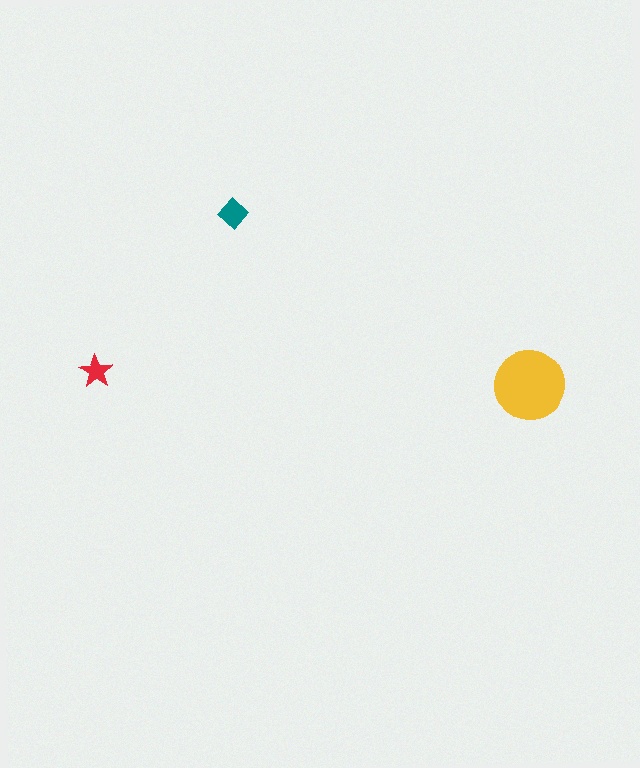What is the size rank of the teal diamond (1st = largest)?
2nd.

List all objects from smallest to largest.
The red star, the teal diamond, the yellow circle.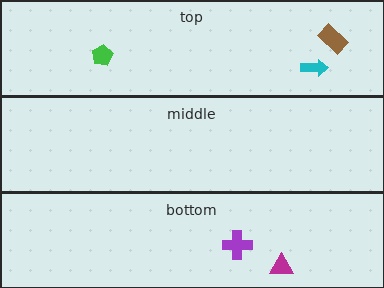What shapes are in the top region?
The green pentagon, the brown rectangle, the cyan arrow.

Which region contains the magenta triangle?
The bottom region.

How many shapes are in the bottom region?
2.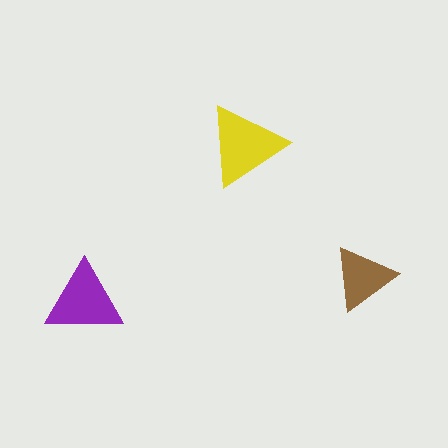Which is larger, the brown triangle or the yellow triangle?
The yellow one.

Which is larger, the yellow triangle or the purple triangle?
The yellow one.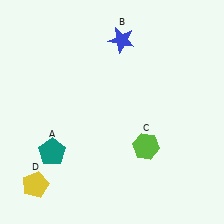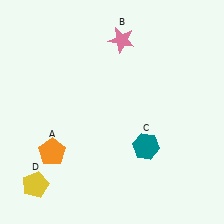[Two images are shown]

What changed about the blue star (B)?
In Image 1, B is blue. In Image 2, it changed to pink.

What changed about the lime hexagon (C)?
In Image 1, C is lime. In Image 2, it changed to teal.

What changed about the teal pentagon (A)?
In Image 1, A is teal. In Image 2, it changed to orange.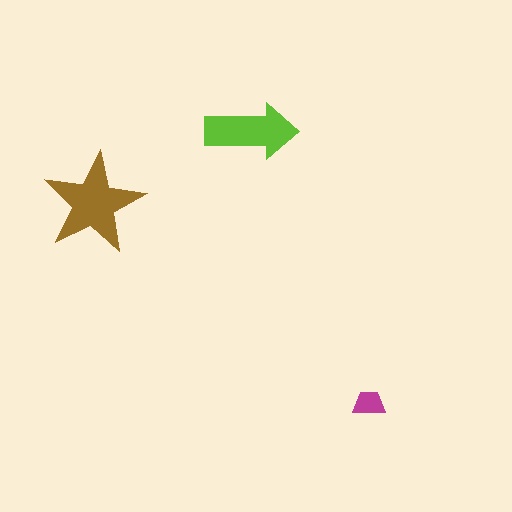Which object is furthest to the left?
The brown star is leftmost.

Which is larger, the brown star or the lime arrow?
The brown star.